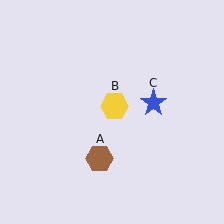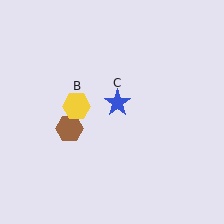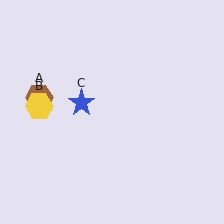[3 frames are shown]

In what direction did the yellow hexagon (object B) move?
The yellow hexagon (object B) moved left.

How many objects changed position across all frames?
3 objects changed position: brown hexagon (object A), yellow hexagon (object B), blue star (object C).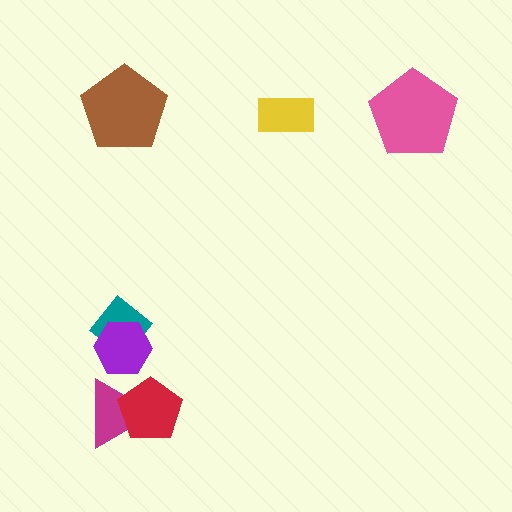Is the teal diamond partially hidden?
Yes, it is partially covered by another shape.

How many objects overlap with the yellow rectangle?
0 objects overlap with the yellow rectangle.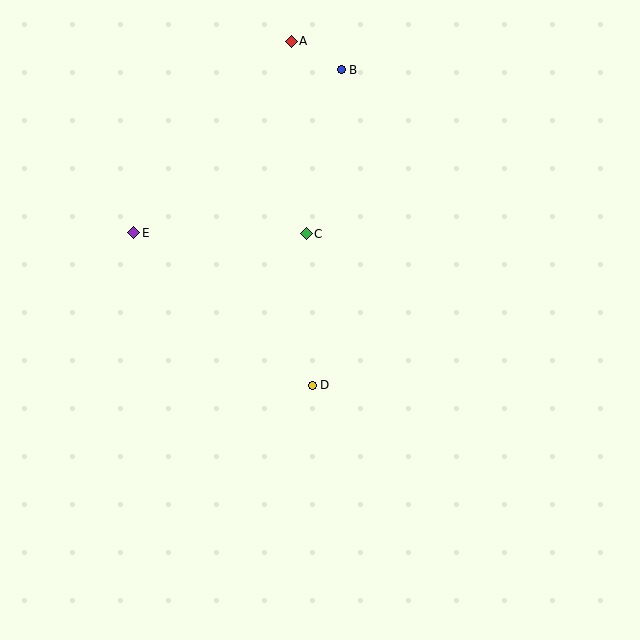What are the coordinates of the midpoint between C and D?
The midpoint between C and D is at (309, 310).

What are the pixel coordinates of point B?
Point B is at (341, 70).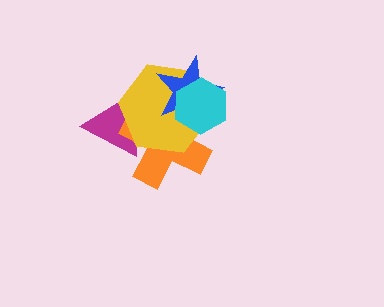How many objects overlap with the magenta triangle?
2 objects overlap with the magenta triangle.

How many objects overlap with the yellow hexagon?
4 objects overlap with the yellow hexagon.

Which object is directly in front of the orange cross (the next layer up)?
The yellow hexagon is directly in front of the orange cross.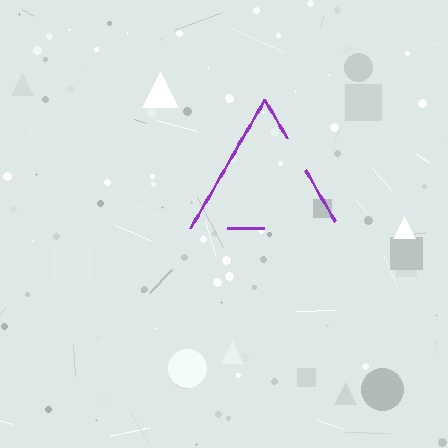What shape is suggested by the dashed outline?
The dashed outline suggests a triangle.